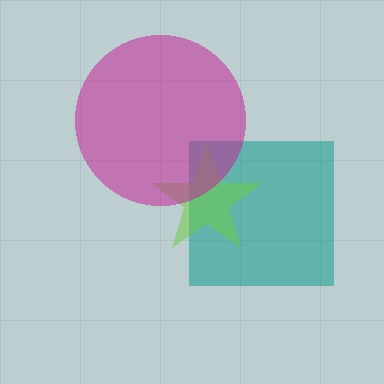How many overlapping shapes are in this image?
There are 3 overlapping shapes in the image.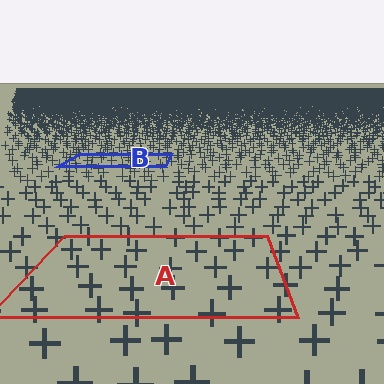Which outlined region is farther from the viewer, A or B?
Region B is farther from the viewer — the texture elements inside it appear smaller and more densely packed.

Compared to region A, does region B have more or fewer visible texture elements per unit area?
Region B has more texture elements per unit area — they are packed more densely because it is farther away.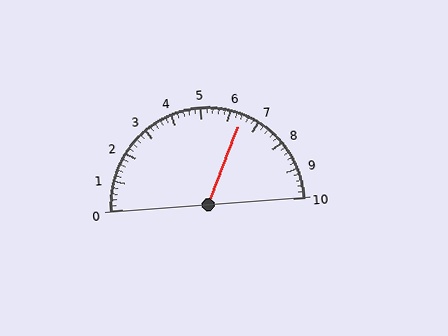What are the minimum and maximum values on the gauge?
The gauge ranges from 0 to 10.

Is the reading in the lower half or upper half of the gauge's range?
The reading is in the upper half of the range (0 to 10).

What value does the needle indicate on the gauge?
The needle indicates approximately 6.4.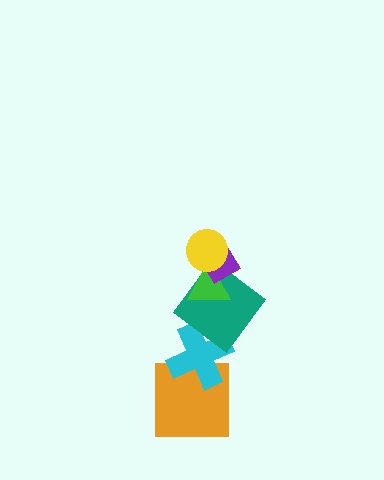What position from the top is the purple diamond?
The purple diamond is 2nd from the top.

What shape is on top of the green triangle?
The purple diamond is on top of the green triangle.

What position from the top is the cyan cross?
The cyan cross is 5th from the top.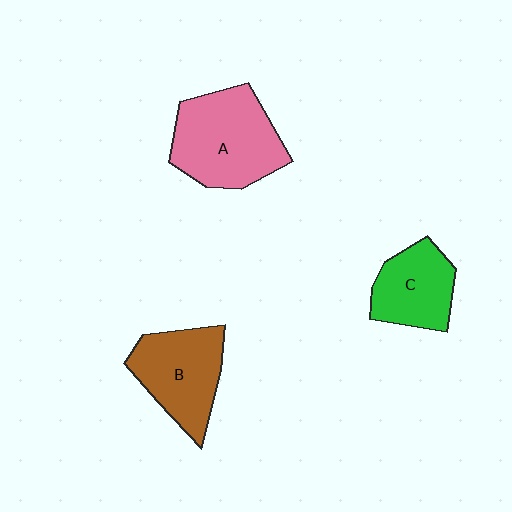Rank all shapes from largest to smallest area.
From largest to smallest: A (pink), B (brown), C (green).